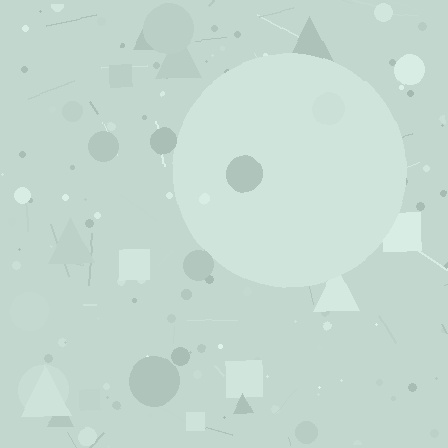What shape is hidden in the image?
A circle is hidden in the image.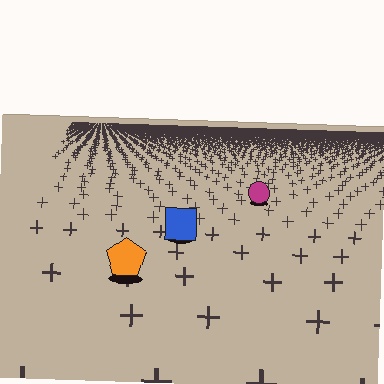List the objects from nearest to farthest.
From nearest to farthest: the orange pentagon, the blue square, the magenta circle.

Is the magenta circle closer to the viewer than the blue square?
No. The blue square is closer — you can tell from the texture gradient: the ground texture is coarser near it.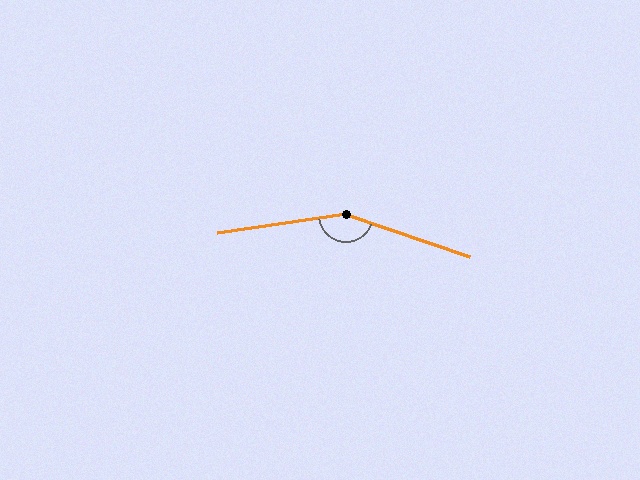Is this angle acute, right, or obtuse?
It is obtuse.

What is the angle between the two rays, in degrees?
Approximately 153 degrees.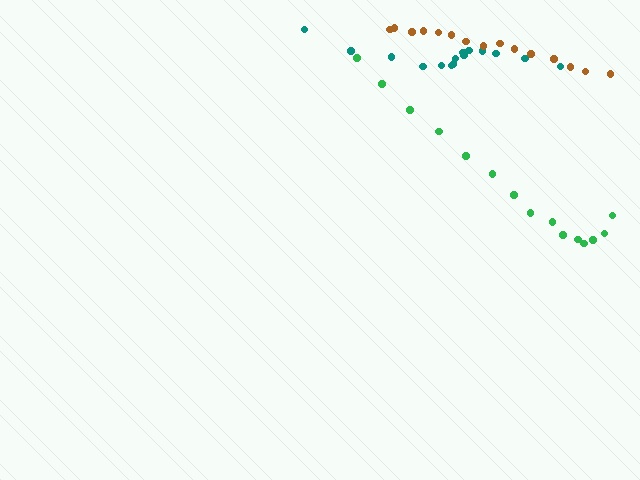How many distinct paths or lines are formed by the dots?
There are 3 distinct paths.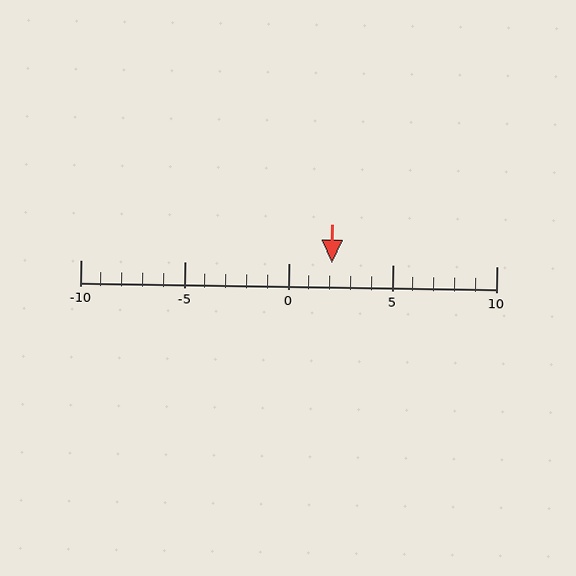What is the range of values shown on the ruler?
The ruler shows values from -10 to 10.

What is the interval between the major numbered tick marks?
The major tick marks are spaced 5 units apart.